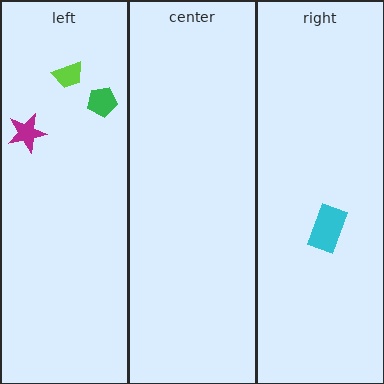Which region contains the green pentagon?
The left region.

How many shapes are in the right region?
1.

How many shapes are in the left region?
3.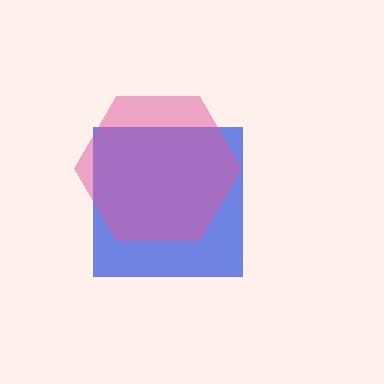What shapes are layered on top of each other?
The layered shapes are: a blue square, a pink hexagon.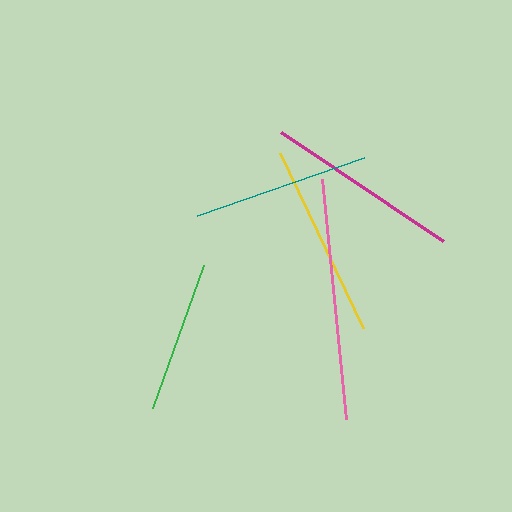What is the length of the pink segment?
The pink segment is approximately 241 pixels long.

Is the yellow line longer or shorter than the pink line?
The pink line is longer than the yellow line.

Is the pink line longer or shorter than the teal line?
The pink line is longer than the teal line.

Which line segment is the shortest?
The green line is the shortest at approximately 152 pixels.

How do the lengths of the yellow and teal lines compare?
The yellow and teal lines are approximately the same length.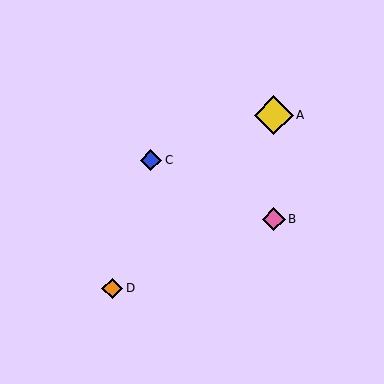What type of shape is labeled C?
Shape C is a blue diamond.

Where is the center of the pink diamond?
The center of the pink diamond is at (274, 219).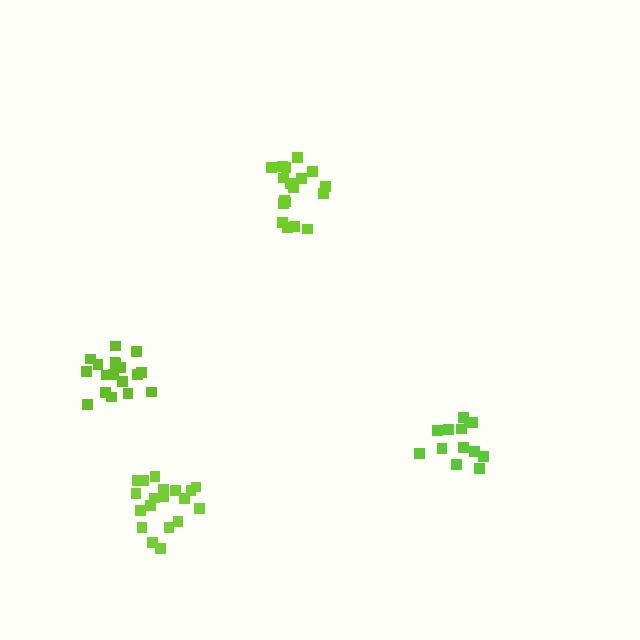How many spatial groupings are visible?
There are 4 spatial groupings.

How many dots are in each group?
Group 1: 18 dots, Group 2: 19 dots, Group 3: 14 dots, Group 4: 18 dots (69 total).